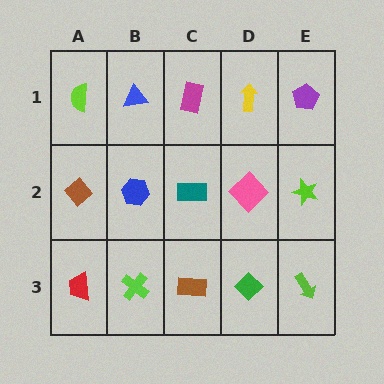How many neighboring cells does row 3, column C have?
3.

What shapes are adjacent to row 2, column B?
A blue triangle (row 1, column B), a lime cross (row 3, column B), a brown diamond (row 2, column A), a teal rectangle (row 2, column C).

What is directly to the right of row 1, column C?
A yellow arrow.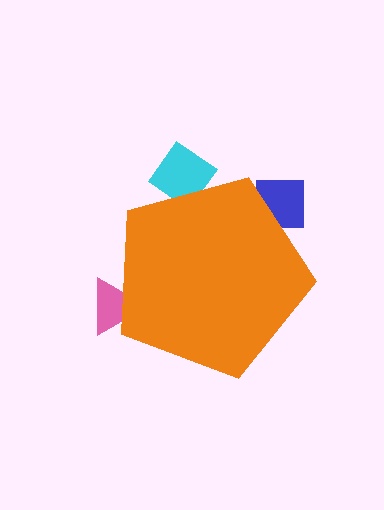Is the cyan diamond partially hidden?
Yes, the cyan diamond is partially hidden behind the orange pentagon.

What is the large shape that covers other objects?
An orange pentagon.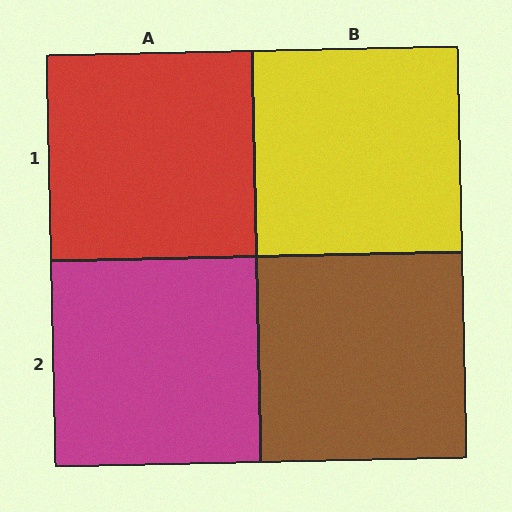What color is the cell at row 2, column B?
Brown.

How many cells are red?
1 cell is red.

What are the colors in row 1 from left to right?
Red, yellow.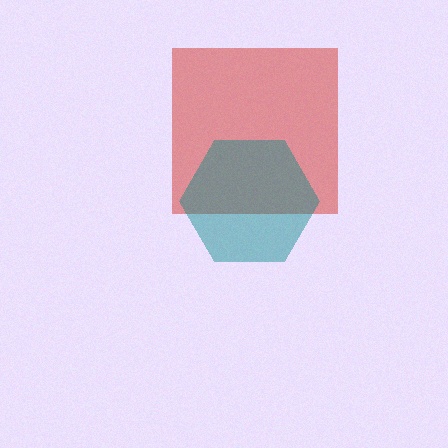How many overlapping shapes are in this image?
There are 2 overlapping shapes in the image.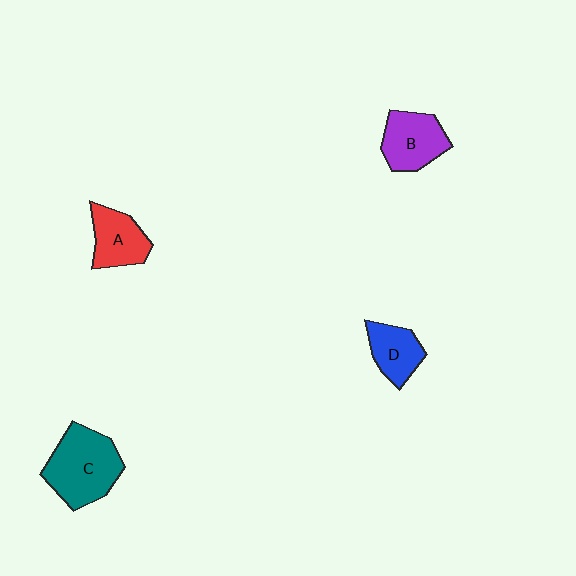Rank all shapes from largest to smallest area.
From largest to smallest: C (teal), B (purple), A (red), D (blue).